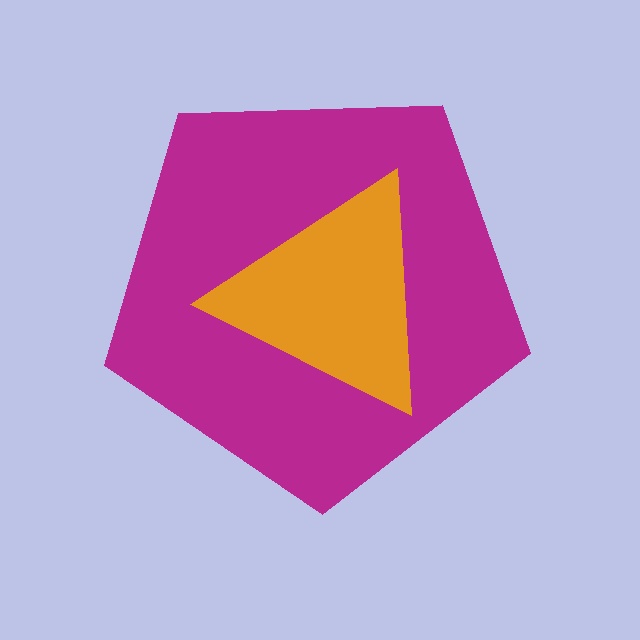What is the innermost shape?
The orange triangle.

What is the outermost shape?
The magenta pentagon.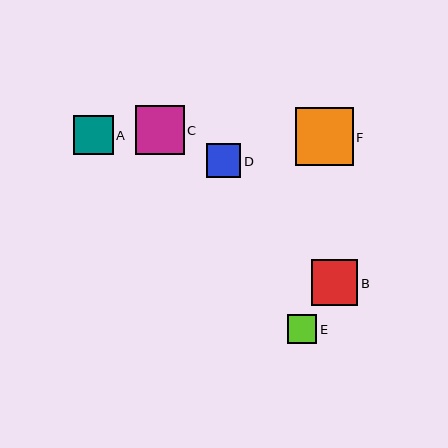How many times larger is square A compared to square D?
Square A is approximately 1.2 times the size of square D.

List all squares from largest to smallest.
From largest to smallest: F, C, B, A, D, E.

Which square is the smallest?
Square E is the smallest with a size of approximately 29 pixels.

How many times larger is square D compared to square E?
Square D is approximately 1.2 times the size of square E.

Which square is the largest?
Square F is the largest with a size of approximately 58 pixels.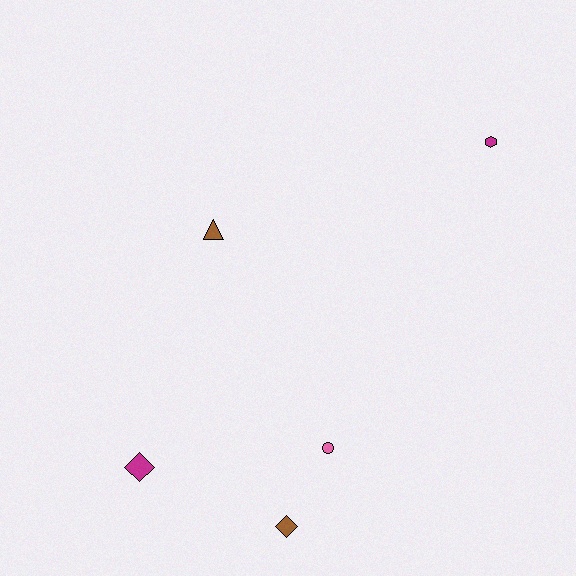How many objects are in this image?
There are 5 objects.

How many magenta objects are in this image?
There are 2 magenta objects.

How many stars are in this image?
There are no stars.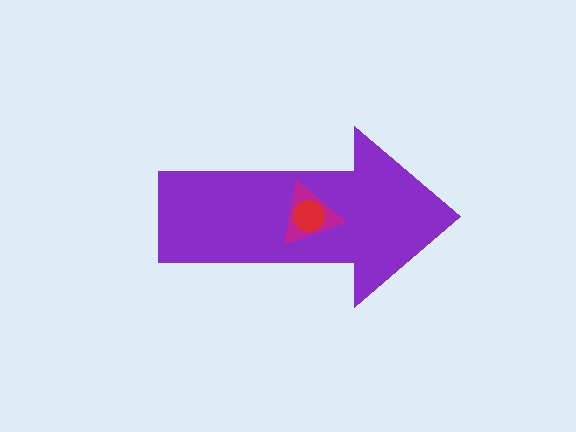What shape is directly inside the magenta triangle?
The red circle.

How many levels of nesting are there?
3.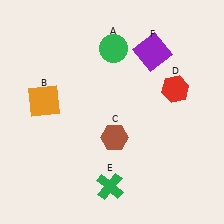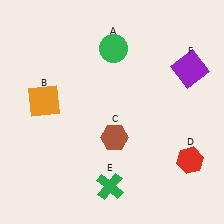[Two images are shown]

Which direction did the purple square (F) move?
The purple square (F) moved right.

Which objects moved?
The objects that moved are: the red hexagon (D), the purple square (F).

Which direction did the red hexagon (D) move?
The red hexagon (D) moved down.